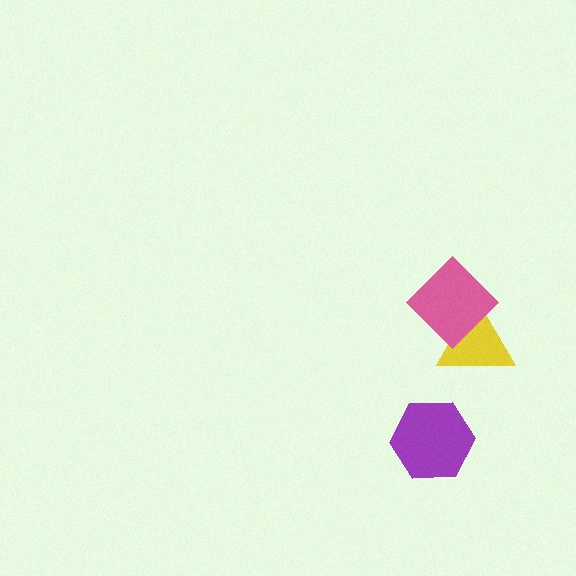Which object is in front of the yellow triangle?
The pink diamond is in front of the yellow triangle.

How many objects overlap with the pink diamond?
1 object overlaps with the pink diamond.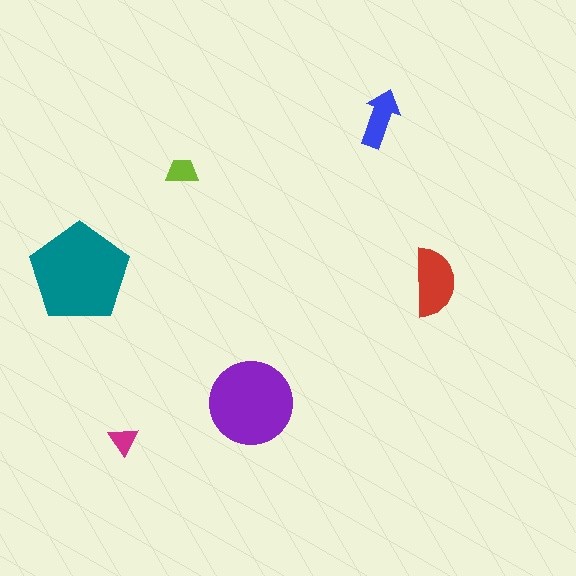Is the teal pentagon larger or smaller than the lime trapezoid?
Larger.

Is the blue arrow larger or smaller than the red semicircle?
Smaller.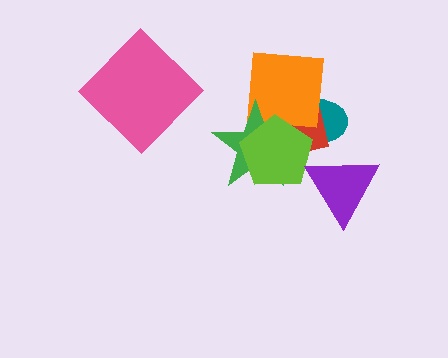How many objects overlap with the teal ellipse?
4 objects overlap with the teal ellipse.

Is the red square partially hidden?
Yes, it is partially covered by another shape.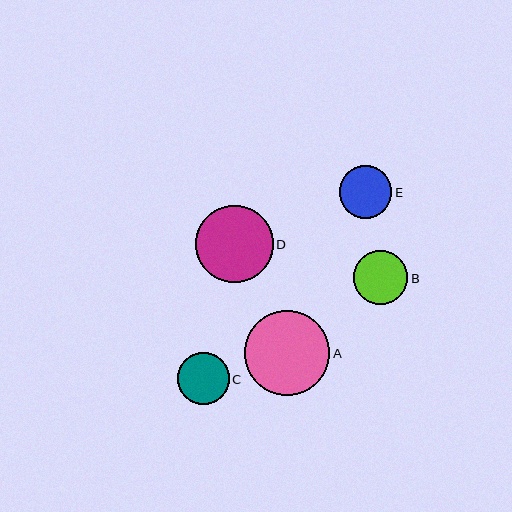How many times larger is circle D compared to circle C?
Circle D is approximately 1.5 times the size of circle C.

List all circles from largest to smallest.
From largest to smallest: A, D, B, E, C.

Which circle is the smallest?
Circle C is the smallest with a size of approximately 52 pixels.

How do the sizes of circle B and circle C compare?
Circle B and circle C are approximately the same size.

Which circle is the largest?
Circle A is the largest with a size of approximately 85 pixels.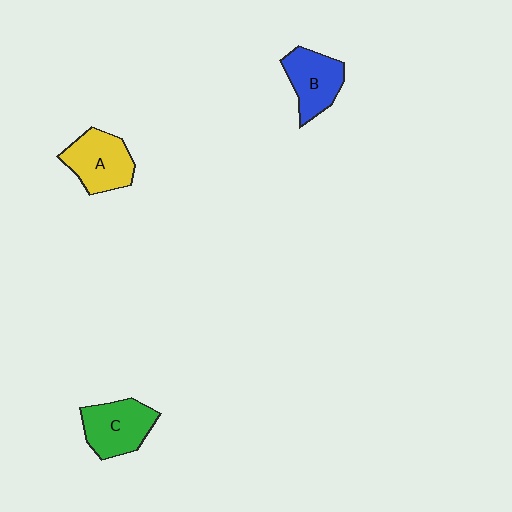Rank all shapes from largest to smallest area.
From largest to smallest: A (yellow), C (green), B (blue).